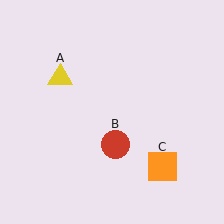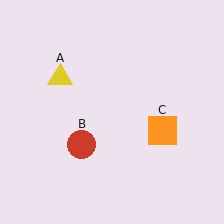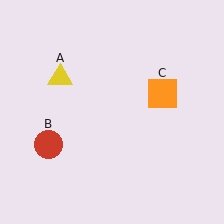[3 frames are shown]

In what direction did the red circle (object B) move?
The red circle (object B) moved left.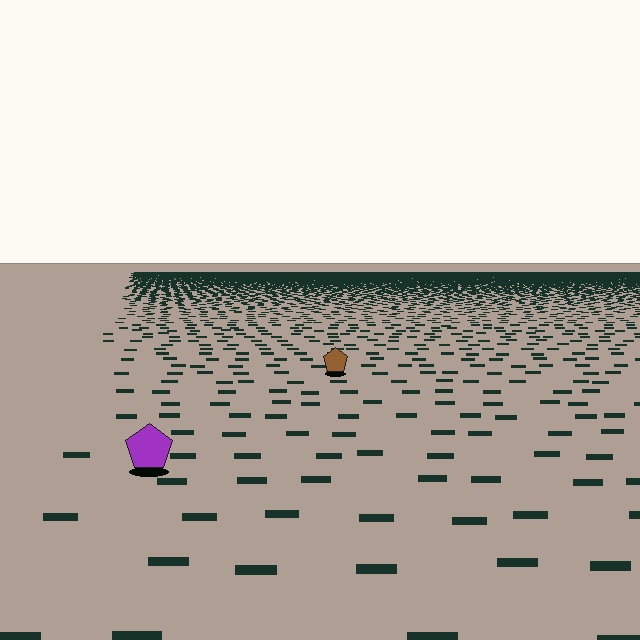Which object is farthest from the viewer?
The brown pentagon is farthest from the viewer. It appears smaller and the ground texture around it is denser.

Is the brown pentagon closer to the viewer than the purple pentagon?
No. The purple pentagon is closer — you can tell from the texture gradient: the ground texture is coarser near it.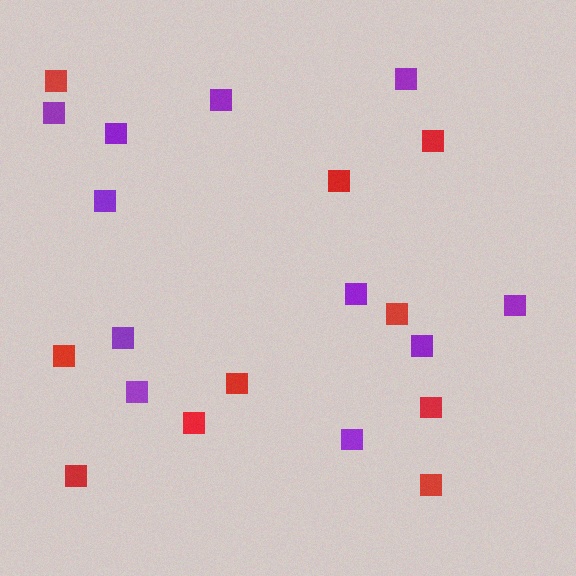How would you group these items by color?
There are 2 groups: one group of red squares (10) and one group of purple squares (11).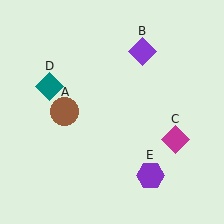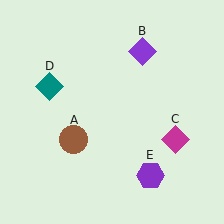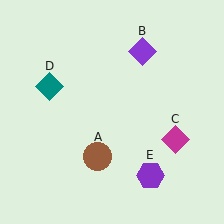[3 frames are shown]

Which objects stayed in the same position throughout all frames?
Purple diamond (object B) and magenta diamond (object C) and teal diamond (object D) and purple hexagon (object E) remained stationary.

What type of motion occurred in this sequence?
The brown circle (object A) rotated counterclockwise around the center of the scene.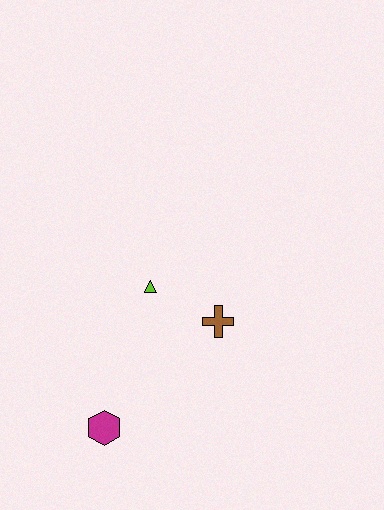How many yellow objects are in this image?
There are no yellow objects.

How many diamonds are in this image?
There are no diamonds.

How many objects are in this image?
There are 3 objects.